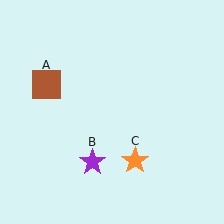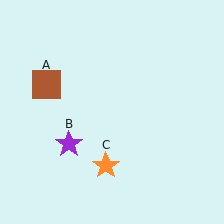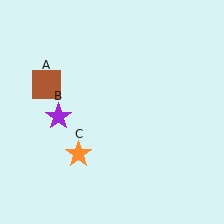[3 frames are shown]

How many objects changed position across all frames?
2 objects changed position: purple star (object B), orange star (object C).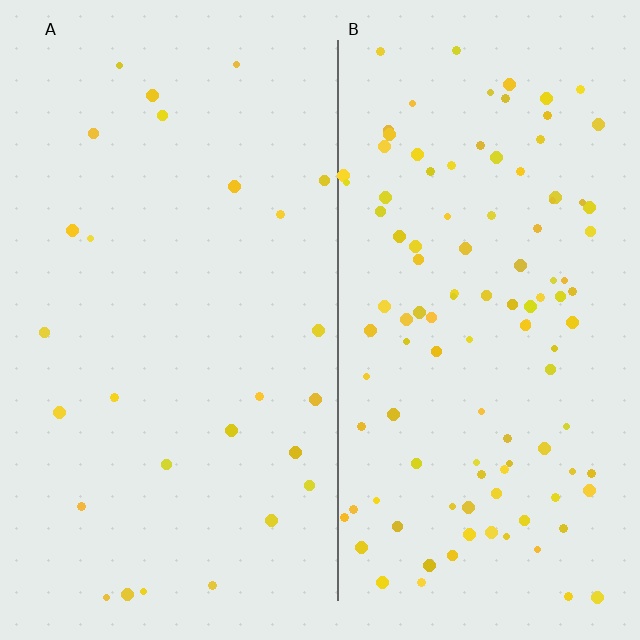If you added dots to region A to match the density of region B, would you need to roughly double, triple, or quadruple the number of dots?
Approximately quadruple.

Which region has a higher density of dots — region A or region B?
B (the right).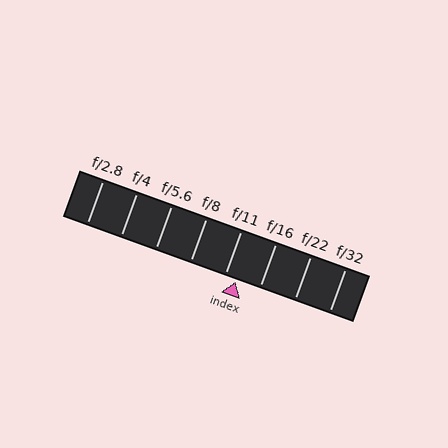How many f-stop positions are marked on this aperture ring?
There are 8 f-stop positions marked.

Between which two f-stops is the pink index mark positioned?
The index mark is between f/11 and f/16.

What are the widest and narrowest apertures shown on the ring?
The widest aperture shown is f/2.8 and the narrowest is f/32.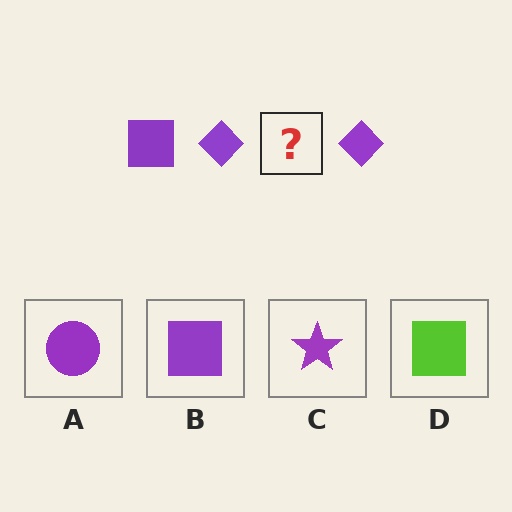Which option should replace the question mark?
Option B.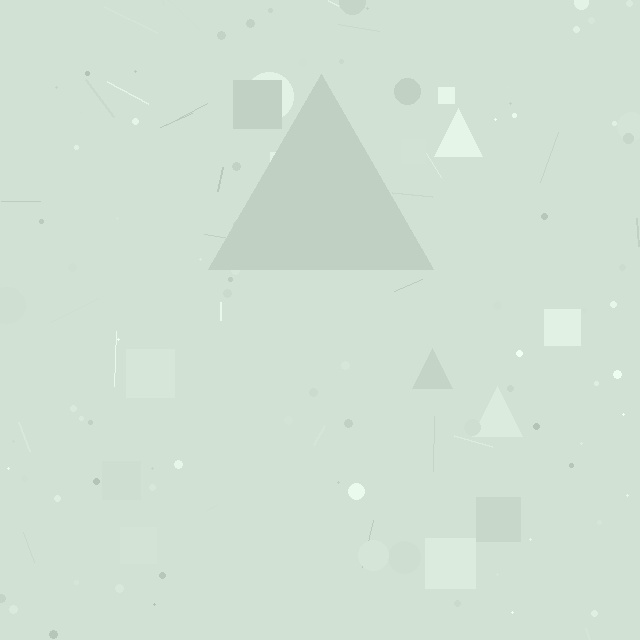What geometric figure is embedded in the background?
A triangle is embedded in the background.